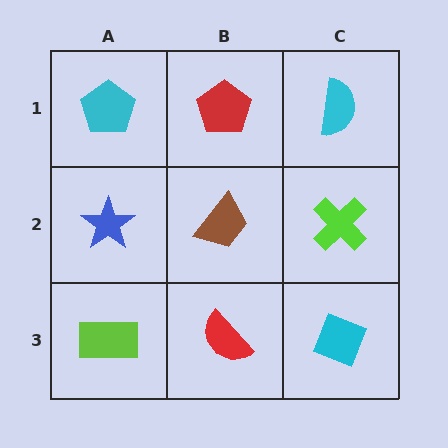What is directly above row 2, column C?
A cyan semicircle.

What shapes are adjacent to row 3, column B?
A brown trapezoid (row 2, column B), a lime rectangle (row 3, column A), a cyan diamond (row 3, column C).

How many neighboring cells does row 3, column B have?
3.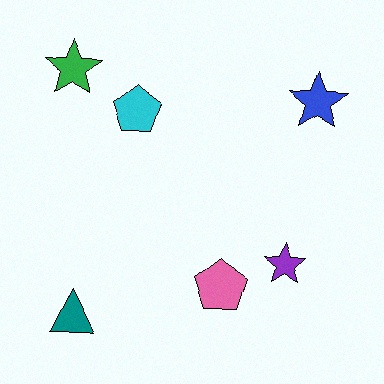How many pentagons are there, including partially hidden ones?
There are 2 pentagons.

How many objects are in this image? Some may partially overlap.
There are 6 objects.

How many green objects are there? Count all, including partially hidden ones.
There is 1 green object.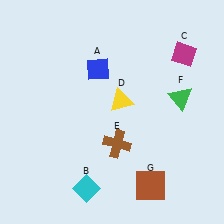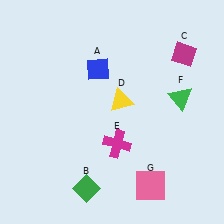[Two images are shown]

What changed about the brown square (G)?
In Image 1, G is brown. In Image 2, it changed to pink.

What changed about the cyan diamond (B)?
In Image 1, B is cyan. In Image 2, it changed to green.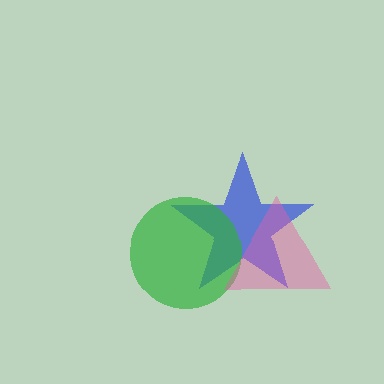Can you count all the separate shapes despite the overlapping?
Yes, there are 3 separate shapes.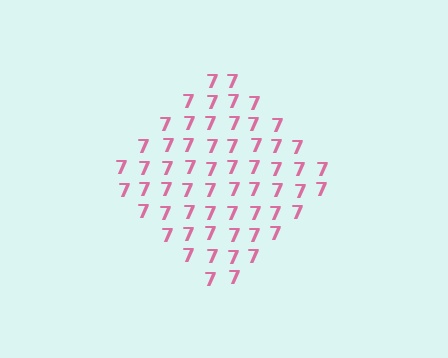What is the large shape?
The large shape is a diamond.